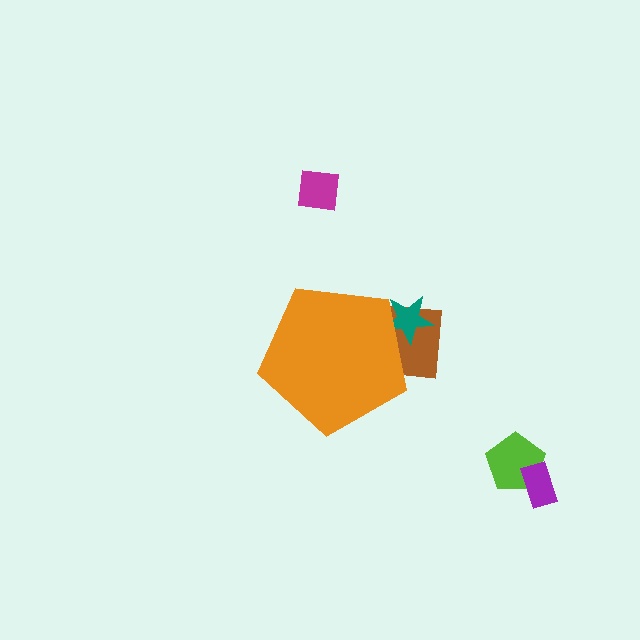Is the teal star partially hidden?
Yes, the teal star is partially hidden behind the orange pentagon.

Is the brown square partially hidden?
Yes, the brown square is partially hidden behind the orange pentagon.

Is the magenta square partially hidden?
No, the magenta square is fully visible.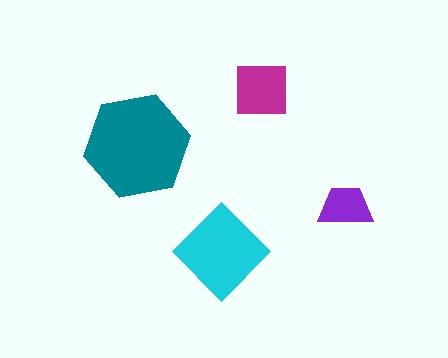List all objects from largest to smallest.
The teal hexagon, the cyan diamond, the magenta square, the purple trapezoid.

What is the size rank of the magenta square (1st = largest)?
3rd.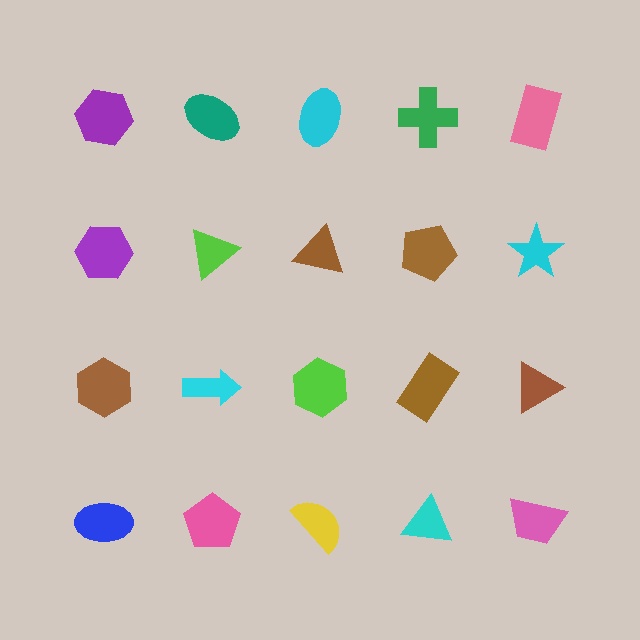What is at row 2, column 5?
A cyan star.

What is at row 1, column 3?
A cyan ellipse.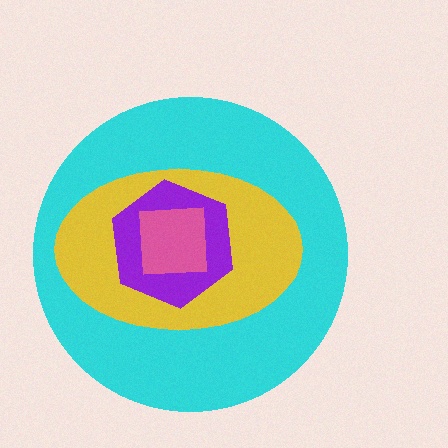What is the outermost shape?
The cyan circle.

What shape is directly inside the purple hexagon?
The pink square.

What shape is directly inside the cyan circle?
The yellow ellipse.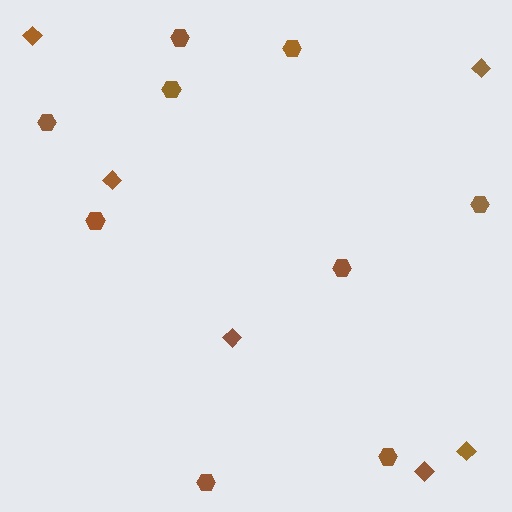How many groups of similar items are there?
There are 2 groups: one group of diamonds (6) and one group of hexagons (9).